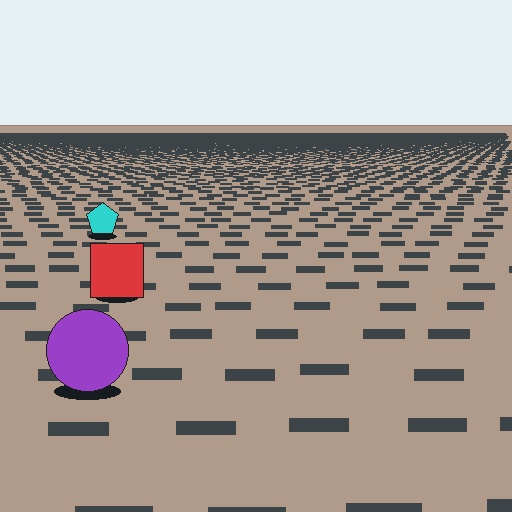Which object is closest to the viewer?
The purple circle is closest. The texture marks near it are larger and more spread out.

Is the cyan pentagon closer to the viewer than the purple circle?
No. The purple circle is closer — you can tell from the texture gradient: the ground texture is coarser near it.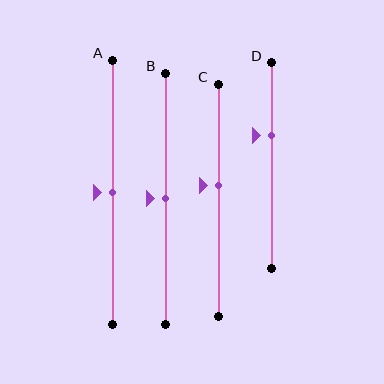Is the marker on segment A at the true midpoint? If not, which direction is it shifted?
Yes, the marker on segment A is at the true midpoint.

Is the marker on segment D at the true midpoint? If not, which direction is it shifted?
No, the marker on segment D is shifted upward by about 14% of the segment length.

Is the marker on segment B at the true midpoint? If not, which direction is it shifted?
Yes, the marker on segment B is at the true midpoint.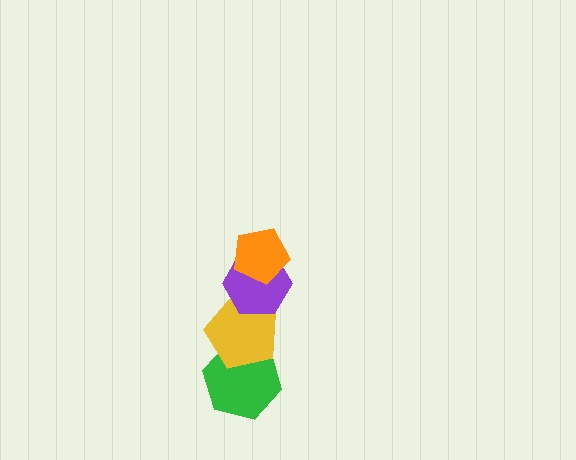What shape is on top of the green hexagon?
The yellow pentagon is on top of the green hexagon.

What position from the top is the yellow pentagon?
The yellow pentagon is 3rd from the top.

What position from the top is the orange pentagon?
The orange pentagon is 1st from the top.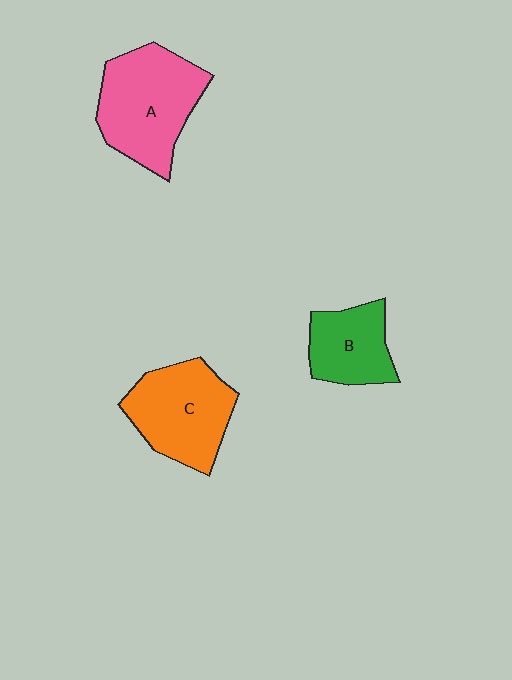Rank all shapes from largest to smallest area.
From largest to smallest: A (pink), C (orange), B (green).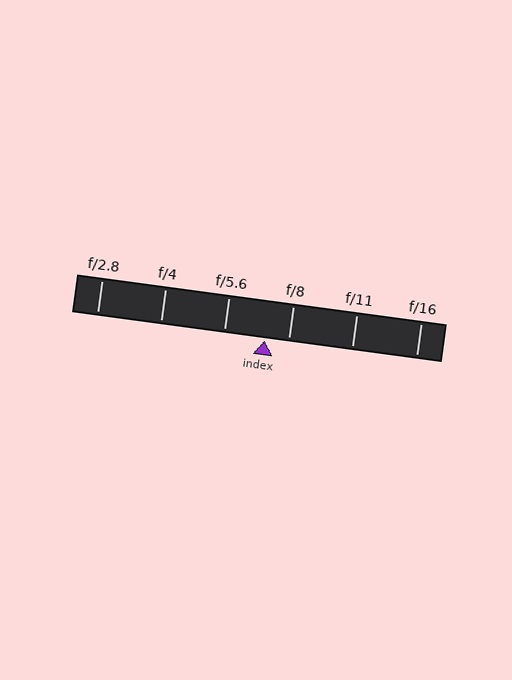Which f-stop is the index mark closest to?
The index mark is closest to f/8.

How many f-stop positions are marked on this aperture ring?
There are 6 f-stop positions marked.